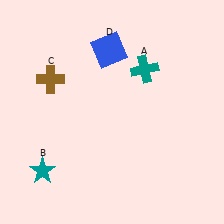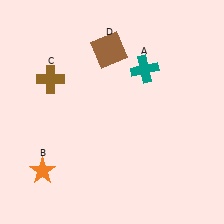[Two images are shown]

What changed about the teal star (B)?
In Image 1, B is teal. In Image 2, it changed to orange.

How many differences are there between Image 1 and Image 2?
There are 2 differences between the two images.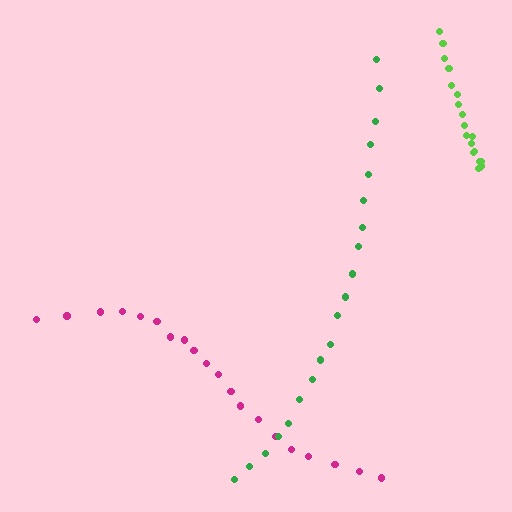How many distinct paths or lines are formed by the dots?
There are 3 distinct paths.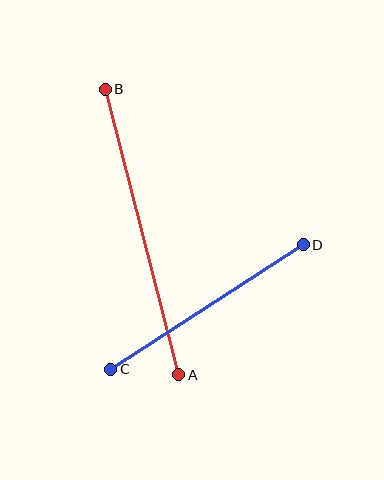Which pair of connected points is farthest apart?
Points A and B are farthest apart.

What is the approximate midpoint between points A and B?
The midpoint is at approximately (142, 232) pixels.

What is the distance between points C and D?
The distance is approximately 229 pixels.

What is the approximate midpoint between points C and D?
The midpoint is at approximately (207, 307) pixels.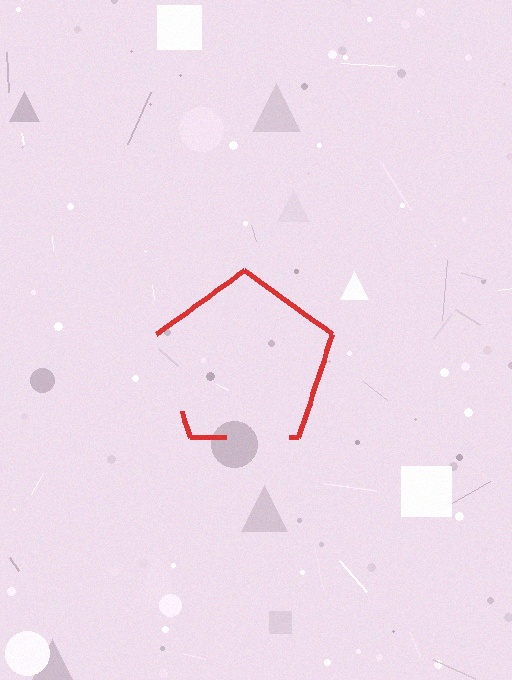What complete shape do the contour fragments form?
The contour fragments form a pentagon.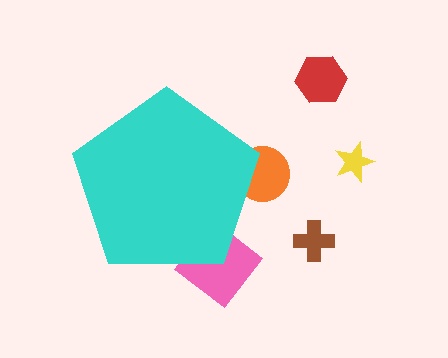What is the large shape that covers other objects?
A cyan pentagon.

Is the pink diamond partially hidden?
Yes, the pink diamond is partially hidden behind the cyan pentagon.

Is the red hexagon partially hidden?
No, the red hexagon is fully visible.